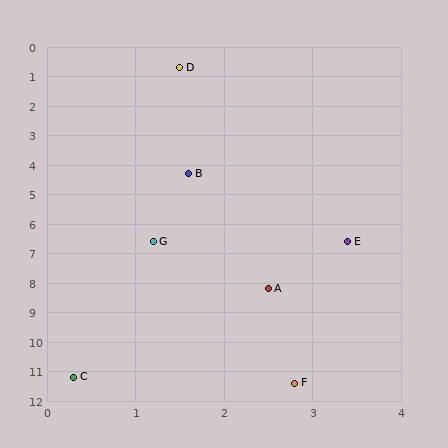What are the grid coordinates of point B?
Point B is at approximately (1.6, 4.3).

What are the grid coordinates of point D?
Point D is at approximately (1.5, 0.7).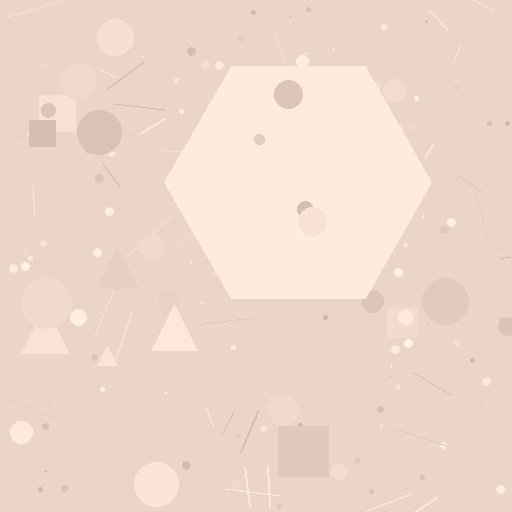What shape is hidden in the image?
A hexagon is hidden in the image.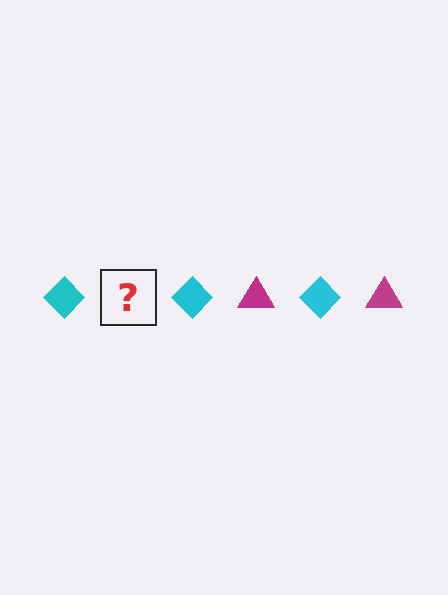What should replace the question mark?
The question mark should be replaced with a magenta triangle.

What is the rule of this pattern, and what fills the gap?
The rule is that the pattern alternates between cyan diamond and magenta triangle. The gap should be filled with a magenta triangle.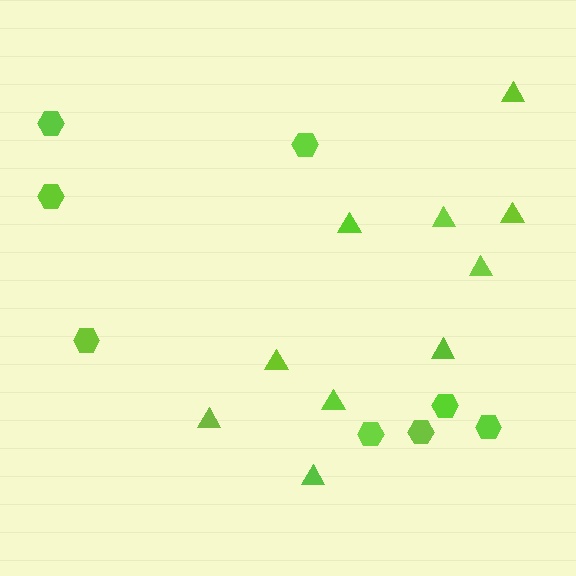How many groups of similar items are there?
There are 2 groups: one group of hexagons (8) and one group of triangles (10).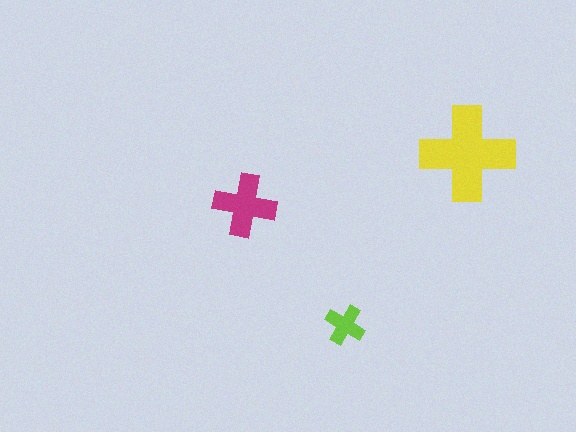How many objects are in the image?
There are 3 objects in the image.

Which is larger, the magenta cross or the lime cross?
The magenta one.